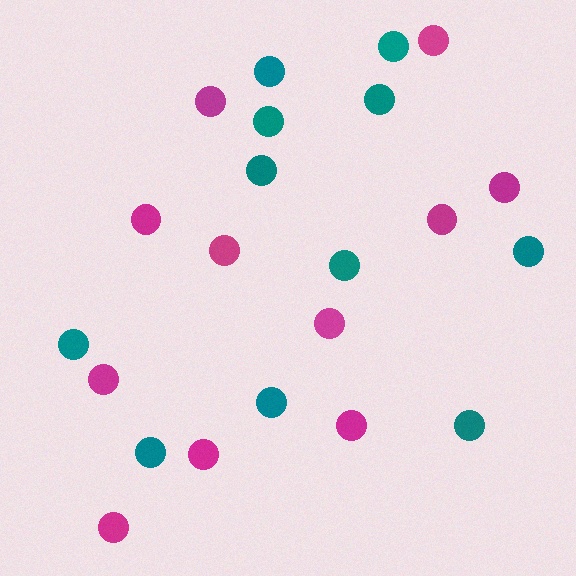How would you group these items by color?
There are 2 groups: one group of teal circles (11) and one group of magenta circles (11).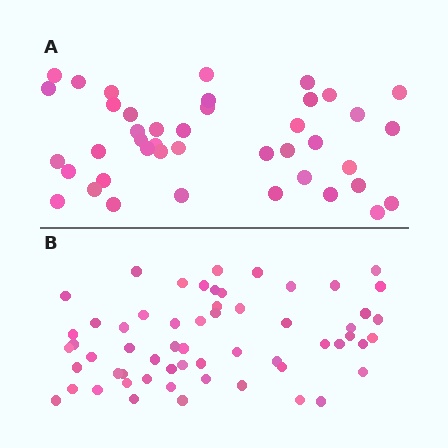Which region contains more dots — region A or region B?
Region B (the bottom region) has more dots.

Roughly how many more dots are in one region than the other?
Region B has approximately 15 more dots than region A.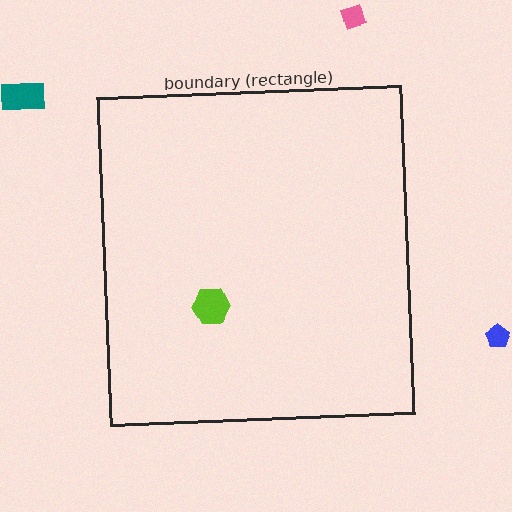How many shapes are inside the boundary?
1 inside, 3 outside.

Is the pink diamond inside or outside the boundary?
Outside.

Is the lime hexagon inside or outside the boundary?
Inside.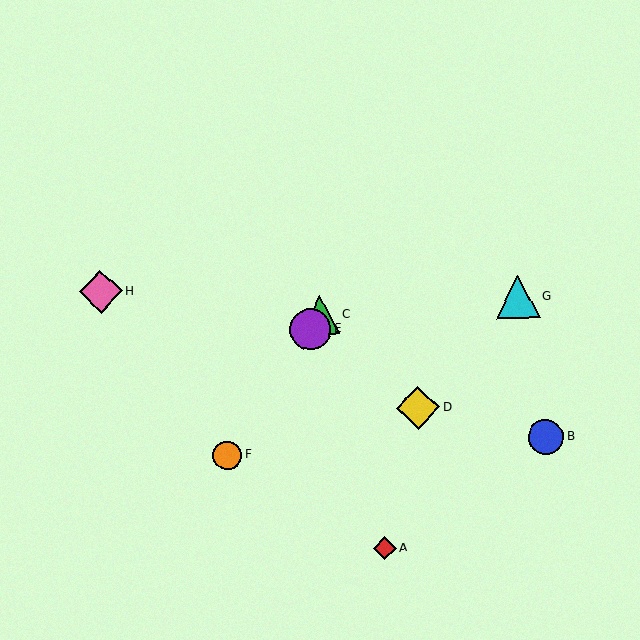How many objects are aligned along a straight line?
3 objects (C, E, F) are aligned along a straight line.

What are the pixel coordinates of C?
Object C is at (320, 315).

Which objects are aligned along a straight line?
Objects C, E, F are aligned along a straight line.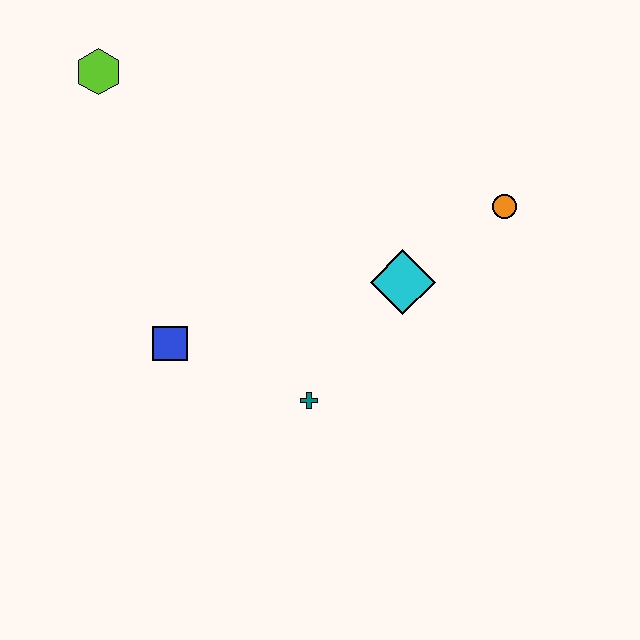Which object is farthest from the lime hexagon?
The orange circle is farthest from the lime hexagon.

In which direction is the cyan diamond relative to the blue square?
The cyan diamond is to the right of the blue square.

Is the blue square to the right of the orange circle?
No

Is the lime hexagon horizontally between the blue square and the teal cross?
No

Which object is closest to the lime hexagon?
The blue square is closest to the lime hexagon.